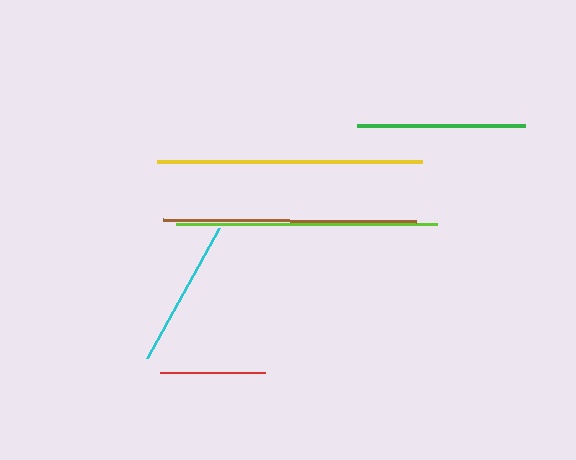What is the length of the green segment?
The green segment is approximately 168 pixels long.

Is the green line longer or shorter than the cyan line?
The green line is longer than the cyan line.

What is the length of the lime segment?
The lime segment is approximately 261 pixels long.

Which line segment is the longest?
The yellow line is the longest at approximately 266 pixels.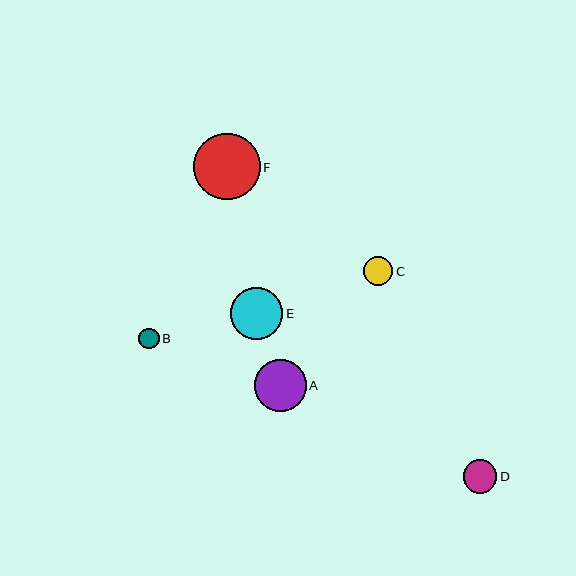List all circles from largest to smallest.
From largest to smallest: F, E, A, D, C, B.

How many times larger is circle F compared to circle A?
Circle F is approximately 1.3 times the size of circle A.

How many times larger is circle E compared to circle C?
Circle E is approximately 1.8 times the size of circle C.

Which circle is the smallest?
Circle B is the smallest with a size of approximately 20 pixels.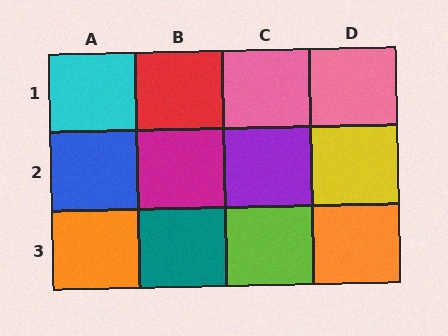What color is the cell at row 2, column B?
Magenta.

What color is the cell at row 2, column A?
Blue.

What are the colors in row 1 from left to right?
Cyan, red, pink, pink.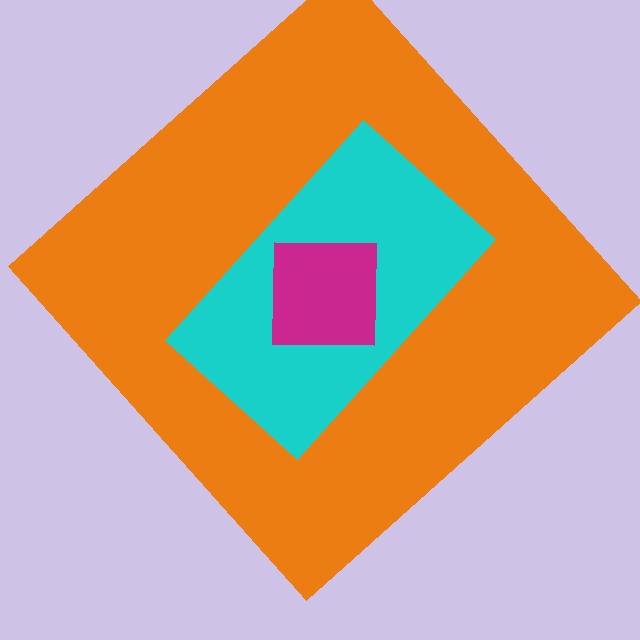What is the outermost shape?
The orange diamond.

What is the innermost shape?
The magenta square.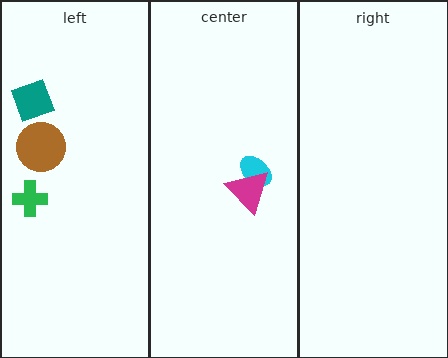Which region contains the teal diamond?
The left region.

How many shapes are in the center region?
2.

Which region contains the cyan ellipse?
The center region.